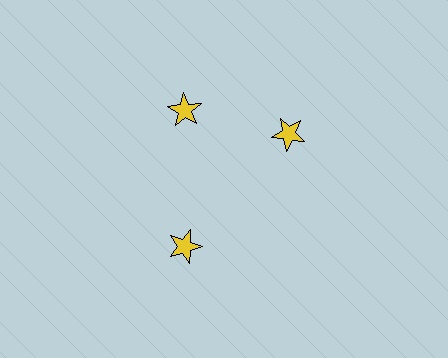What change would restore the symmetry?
The symmetry would be restored by rotating it back into even spacing with its neighbors so that all 3 stars sit at equal angles and equal distance from the center.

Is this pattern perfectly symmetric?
No. The 3 yellow stars are arranged in a ring, but one element near the 3 o'clock position is rotated out of alignment along the ring, breaking the 3-fold rotational symmetry.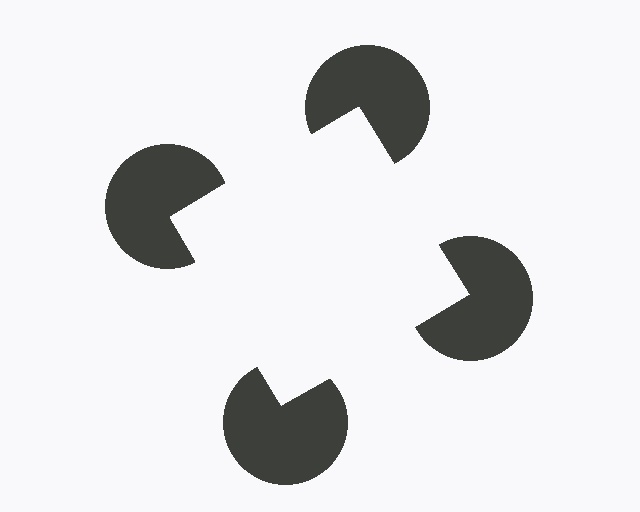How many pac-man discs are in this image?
There are 4 — one at each vertex of the illusory square.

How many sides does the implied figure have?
4 sides.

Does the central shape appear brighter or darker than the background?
It typically appears slightly brighter than the background, even though no actual brightness change is drawn.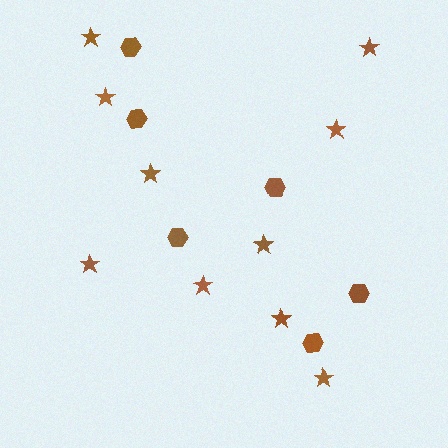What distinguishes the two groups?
There are 2 groups: one group of stars (10) and one group of hexagons (6).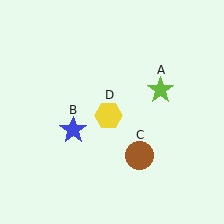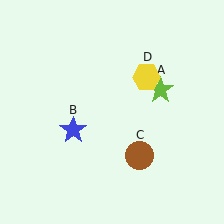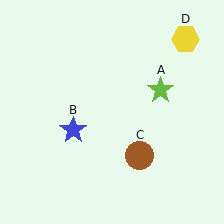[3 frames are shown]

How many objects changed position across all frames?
1 object changed position: yellow hexagon (object D).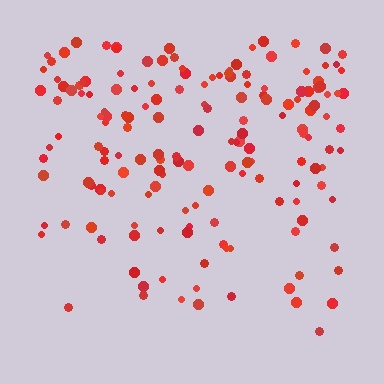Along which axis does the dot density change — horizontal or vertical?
Vertical.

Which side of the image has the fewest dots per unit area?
The bottom.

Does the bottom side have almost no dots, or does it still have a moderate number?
Still a moderate number, just noticeably fewer than the top.